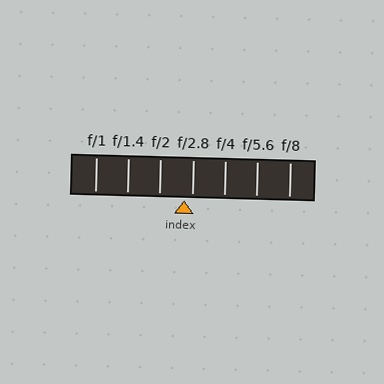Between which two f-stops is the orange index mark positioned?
The index mark is between f/2 and f/2.8.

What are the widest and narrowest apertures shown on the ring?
The widest aperture shown is f/1 and the narrowest is f/8.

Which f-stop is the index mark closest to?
The index mark is closest to f/2.8.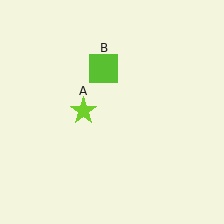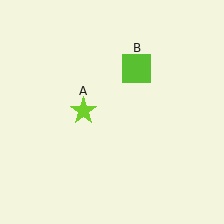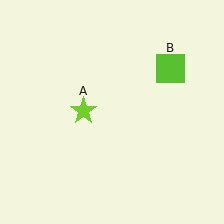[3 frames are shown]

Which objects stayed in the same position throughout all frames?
Lime star (object A) remained stationary.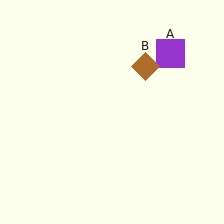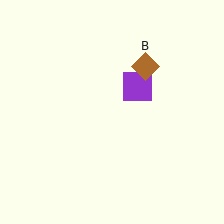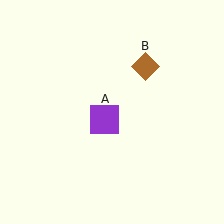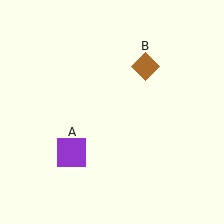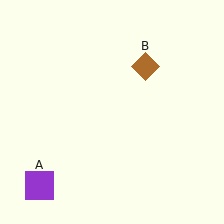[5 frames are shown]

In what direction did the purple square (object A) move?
The purple square (object A) moved down and to the left.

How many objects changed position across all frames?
1 object changed position: purple square (object A).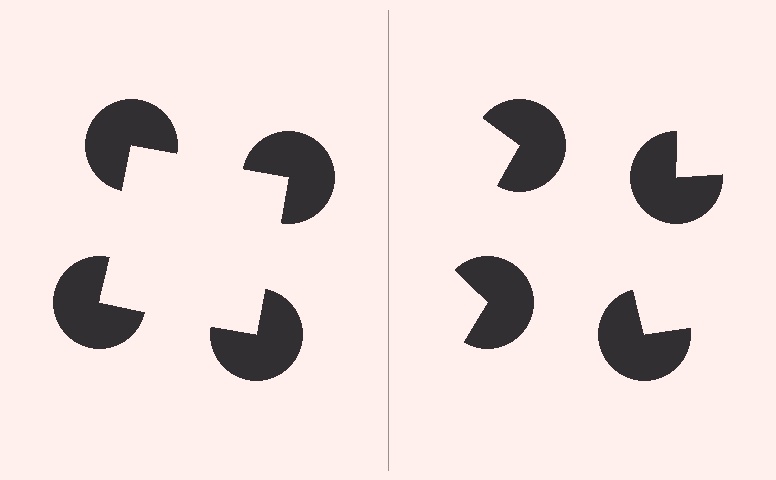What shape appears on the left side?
An illusory square.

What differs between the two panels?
The pac-man discs are positioned identically on both sides; only the wedge orientations differ. On the left they align to a square; on the right they are misaligned.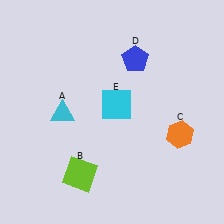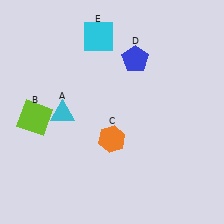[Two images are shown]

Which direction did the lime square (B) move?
The lime square (B) moved up.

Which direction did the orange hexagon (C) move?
The orange hexagon (C) moved left.